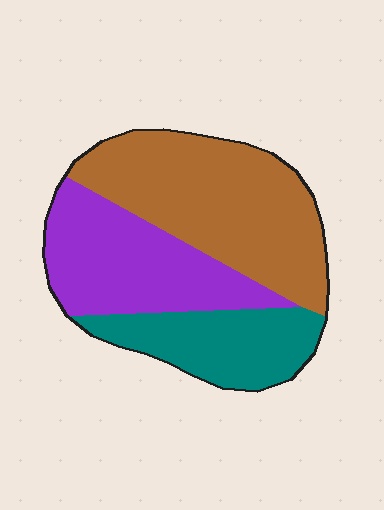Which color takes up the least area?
Teal, at roughly 25%.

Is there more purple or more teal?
Purple.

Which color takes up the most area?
Brown, at roughly 45%.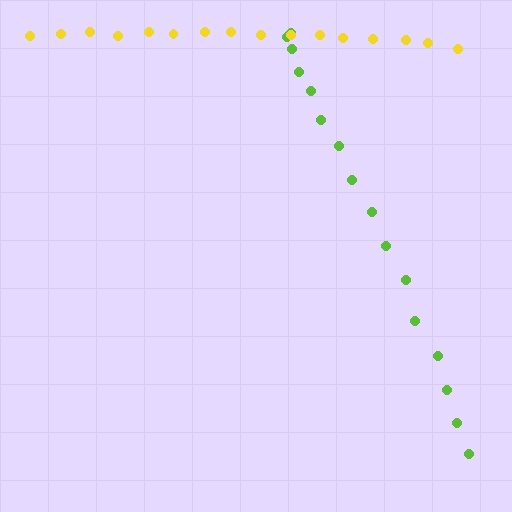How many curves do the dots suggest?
There are 2 distinct paths.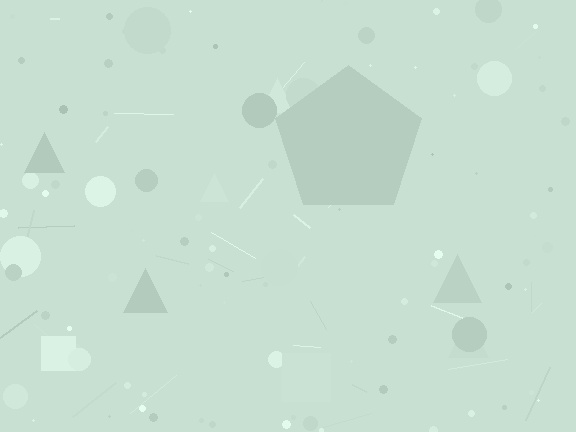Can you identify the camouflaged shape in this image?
The camouflaged shape is a pentagon.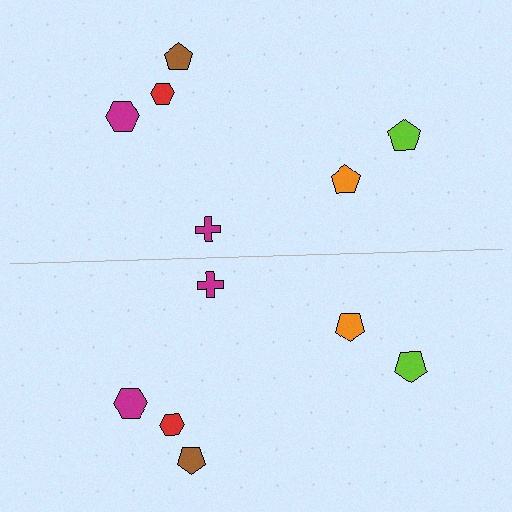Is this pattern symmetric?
Yes, this pattern has bilateral (reflection) symmetry.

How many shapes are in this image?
There are 12 shapes in this image.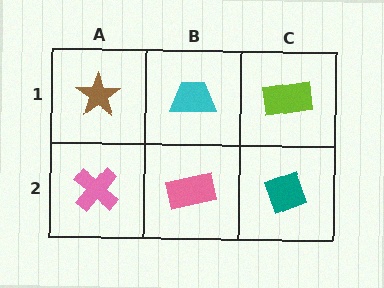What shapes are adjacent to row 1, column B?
A pink rectangle (row 2, column B), a brown star (row 1, column A), a lime rectangle (row 1, column C).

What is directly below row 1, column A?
A pink cross.